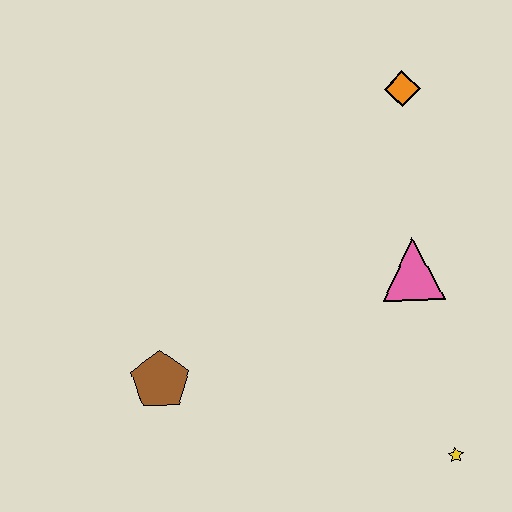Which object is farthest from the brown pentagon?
The orange diamond is farthest from the brown pentagon.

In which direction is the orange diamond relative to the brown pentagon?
The orange diamond is above the brown pentagon.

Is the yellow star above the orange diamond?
No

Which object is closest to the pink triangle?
The orange diamond is closest to the pink triangle.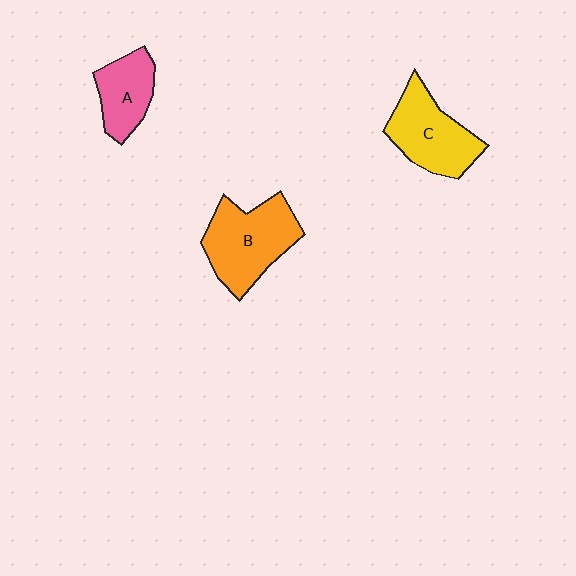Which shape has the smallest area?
Shape A (pink).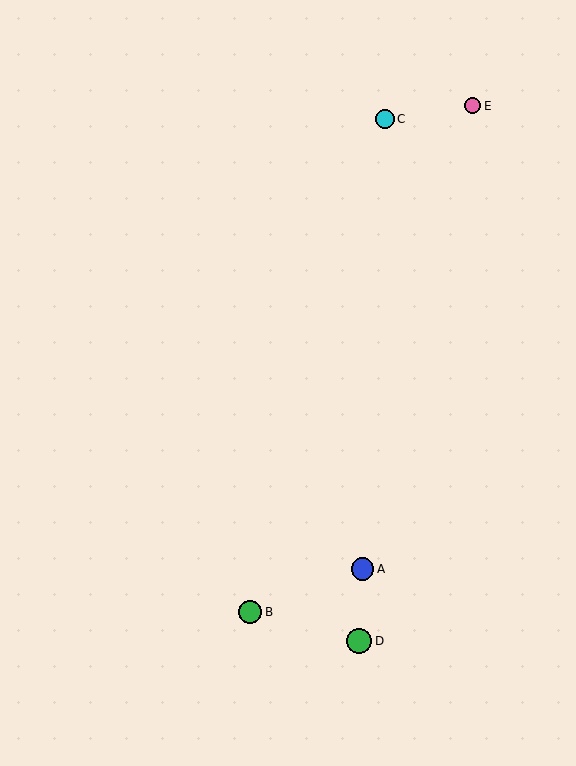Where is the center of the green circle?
The center of the green circle is at (250, 612).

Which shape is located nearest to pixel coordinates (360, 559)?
The blue circle (labeled A) at (363, 569) is nearest to that location.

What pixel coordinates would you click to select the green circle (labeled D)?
Click at (359, 641) to select the green circle D.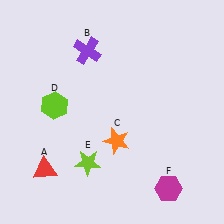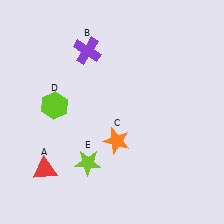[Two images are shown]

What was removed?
The magenta hexagon (F) was removed in Image 2.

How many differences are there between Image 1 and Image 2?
There is 1 difference between the two images.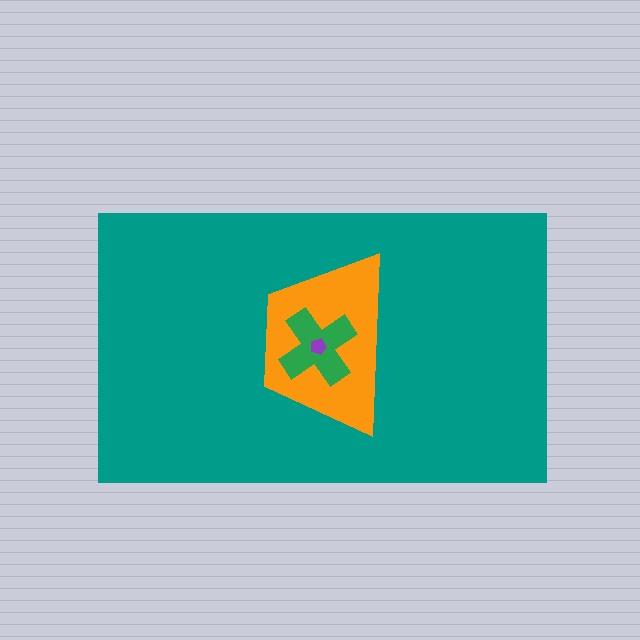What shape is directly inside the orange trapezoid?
The green cross.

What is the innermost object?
The purple pentagon.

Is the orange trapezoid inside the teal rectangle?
Yes.